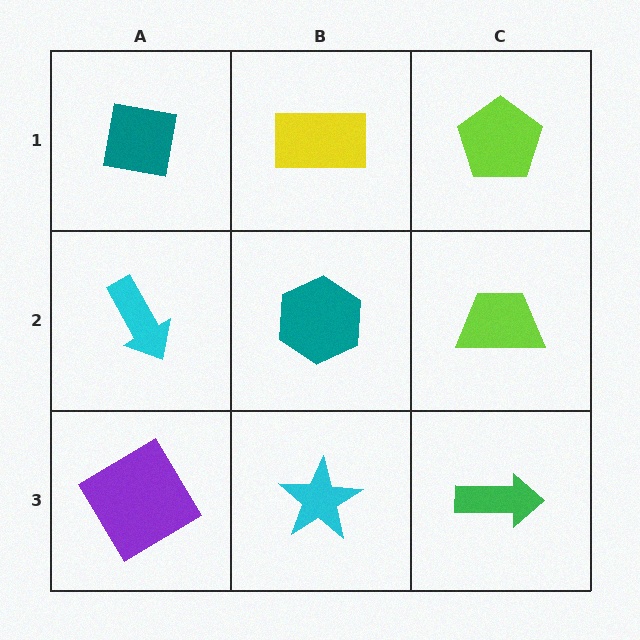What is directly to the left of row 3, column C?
A cyan star.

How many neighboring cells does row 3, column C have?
2.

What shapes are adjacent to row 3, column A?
A cyan arrow (row 2, column A), a cyan star (row 3, column B).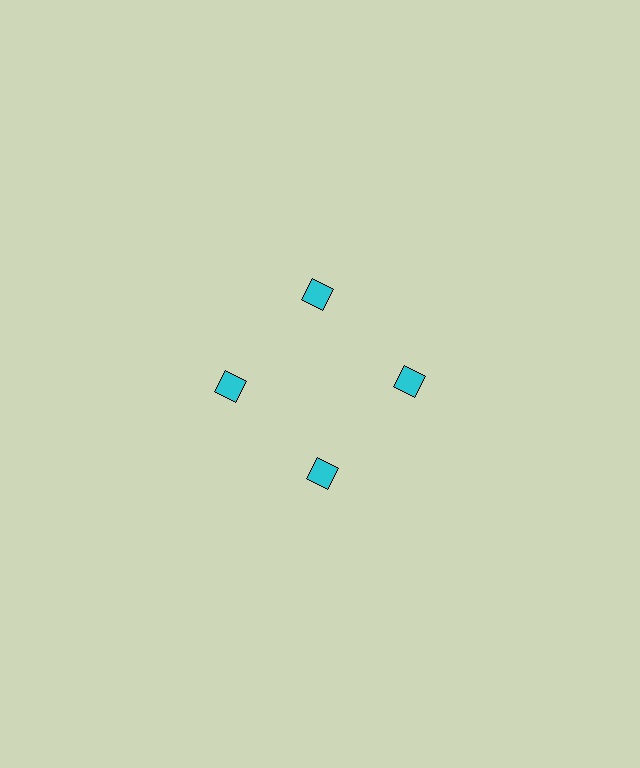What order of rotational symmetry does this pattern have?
This pattern has 4-fold rotational symmetry.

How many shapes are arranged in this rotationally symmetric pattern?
There are 4 shapes, arranged in 4 groups of 1.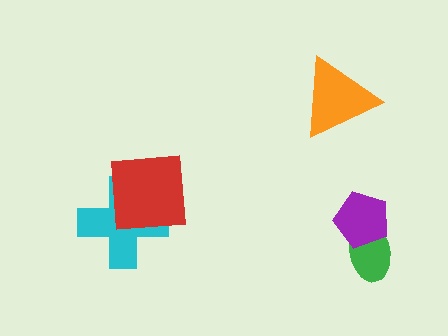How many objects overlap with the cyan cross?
1 object overlaps with the cyan cross.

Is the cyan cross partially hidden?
Yes, it is partially covered by another shape.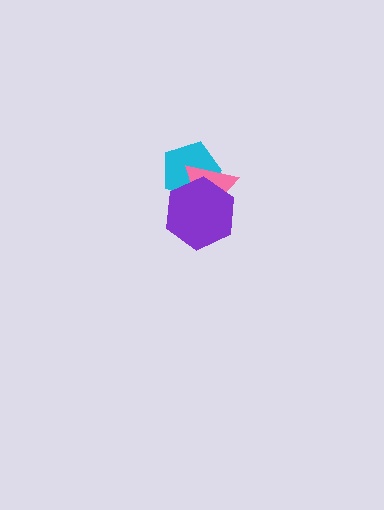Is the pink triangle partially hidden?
Yes, it is partially covered by another shape.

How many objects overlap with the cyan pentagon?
2 objects overlap with the cyan pentagon.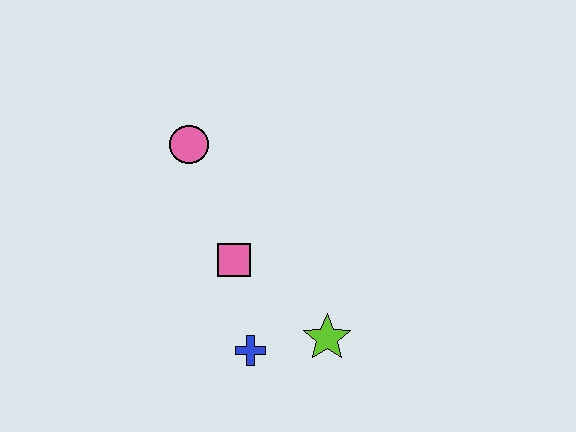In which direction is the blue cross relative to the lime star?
The blue cross is to the left of the lime star.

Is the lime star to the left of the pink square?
No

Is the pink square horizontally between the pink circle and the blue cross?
Yes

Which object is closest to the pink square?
The blue cross is closest to the pink square.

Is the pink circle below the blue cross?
No